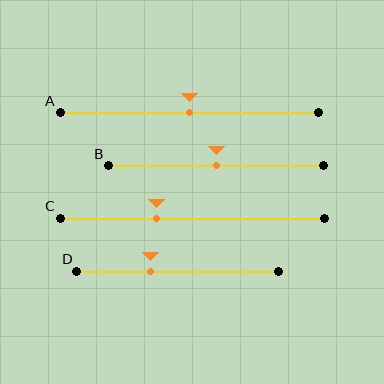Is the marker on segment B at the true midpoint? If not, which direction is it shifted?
Yes, the marker on segment B is at the true midpoint.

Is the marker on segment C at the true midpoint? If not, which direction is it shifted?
No, the marker on segment C is shifted to the left by about 13% of the segment length.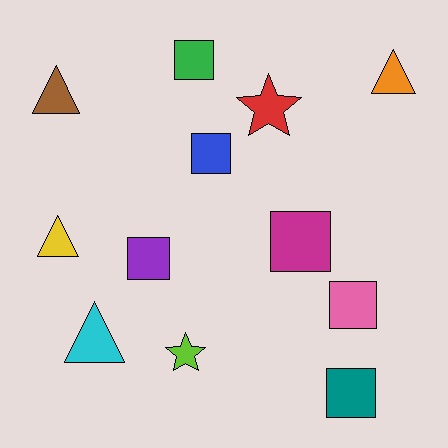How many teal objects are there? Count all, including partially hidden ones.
There is 1 teal object.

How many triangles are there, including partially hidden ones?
There are 4 triangles.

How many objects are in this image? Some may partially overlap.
There are 12 objects.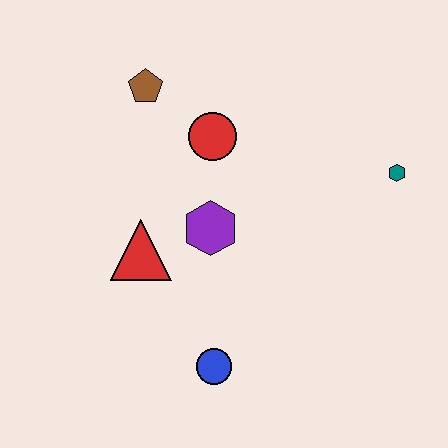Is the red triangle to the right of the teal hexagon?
No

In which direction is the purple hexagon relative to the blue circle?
The purple hexagon is above the blue circle.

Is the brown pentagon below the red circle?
No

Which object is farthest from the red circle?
The blue circle is farthest from the red circle.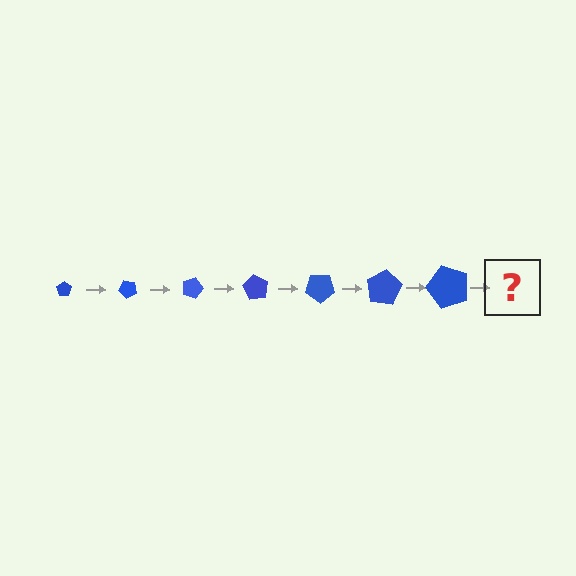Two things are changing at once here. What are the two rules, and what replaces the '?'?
The two rules are that the pentagon grows larger each step and it rotates 45 degrees each step. The '?' should be a pentagon, larger than the previous one and rotated 315 degrees from the start.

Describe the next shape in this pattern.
It should be a pentagon, larger than the previous one and rotated 315 degrees from the start.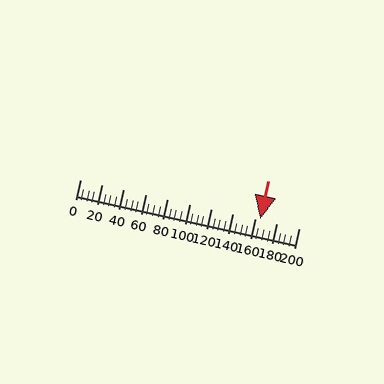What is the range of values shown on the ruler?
The ruler shows values from 0 to 200.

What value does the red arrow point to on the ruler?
The red arrow points to approximately 165.